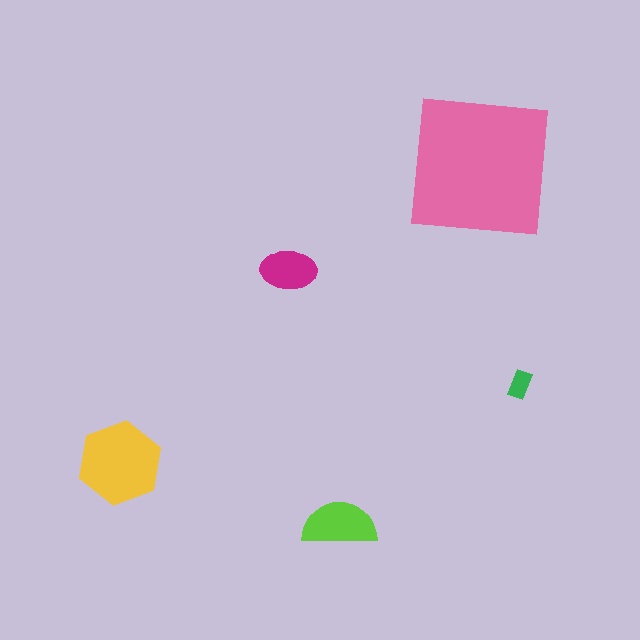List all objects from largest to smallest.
The pink square, the yellow hexagon, the lime semicircle, the magenta ellipse, the green rectangle.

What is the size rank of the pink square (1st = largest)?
1st.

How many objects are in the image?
There are 5 objects in the image.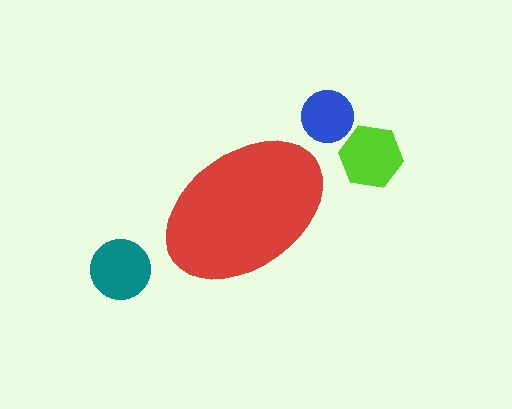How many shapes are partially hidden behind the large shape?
0 shapes are partially hidden.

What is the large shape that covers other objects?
A red ellipse.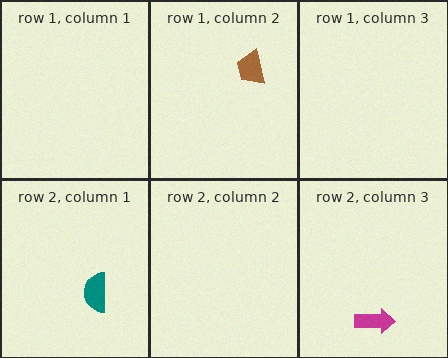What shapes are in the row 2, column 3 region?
The magenta arrow.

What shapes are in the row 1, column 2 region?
The brown trapezoid.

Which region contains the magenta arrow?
The row 2, column 3 region.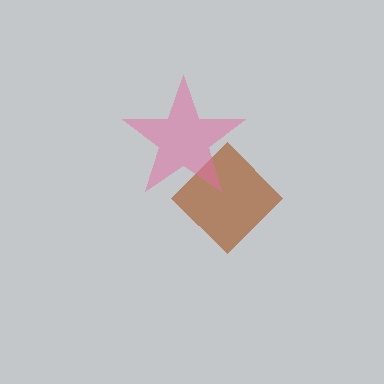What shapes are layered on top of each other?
The layered shapes are: a brown diamond, a pink star.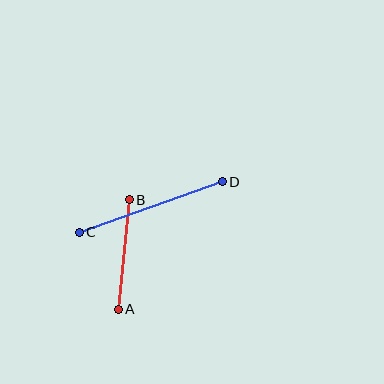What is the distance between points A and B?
The distance is approximately 110 pixels.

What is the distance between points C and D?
The distance is approximately 152 pixels.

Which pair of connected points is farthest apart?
Points C and D are farthest apart.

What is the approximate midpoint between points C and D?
The midpoint is at approximately (151, 207) pixels.